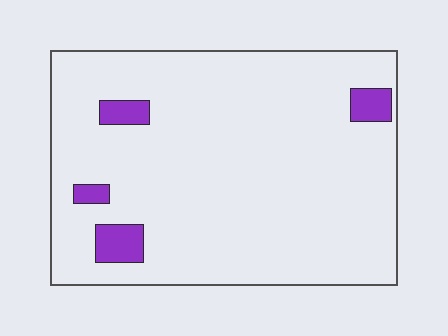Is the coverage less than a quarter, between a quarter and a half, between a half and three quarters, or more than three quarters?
Less than a quarter.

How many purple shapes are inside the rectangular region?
4.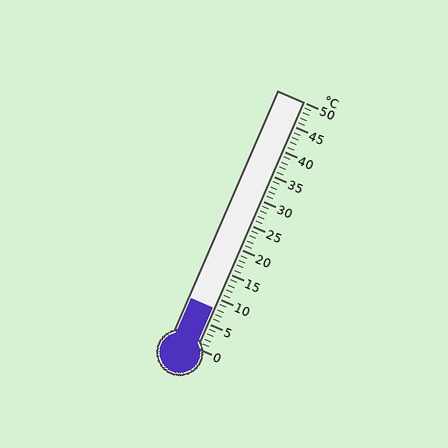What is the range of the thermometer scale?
The thermometer scale ranges from 0°C to 50°C.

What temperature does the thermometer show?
The thermometer shows approximately 8°C.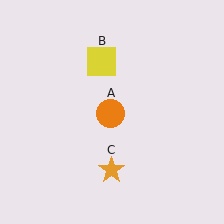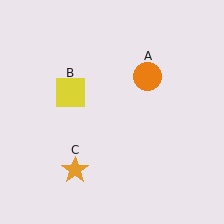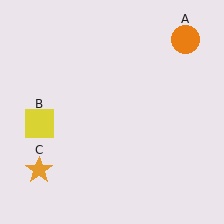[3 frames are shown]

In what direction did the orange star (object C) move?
The orange star (object C) moved left.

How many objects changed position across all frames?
3 objects changed position: orange circle (object A), yellow square (object B), orange star (object C).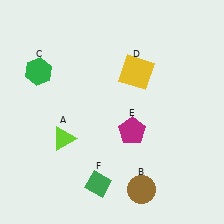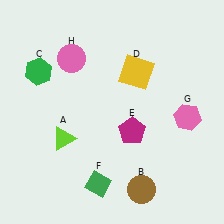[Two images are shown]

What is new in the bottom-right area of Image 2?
A pink hexagon (G) was added in the bottom-right area of Image 2.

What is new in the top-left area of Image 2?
A pink circle (H) was added in the top-left area of Image 2.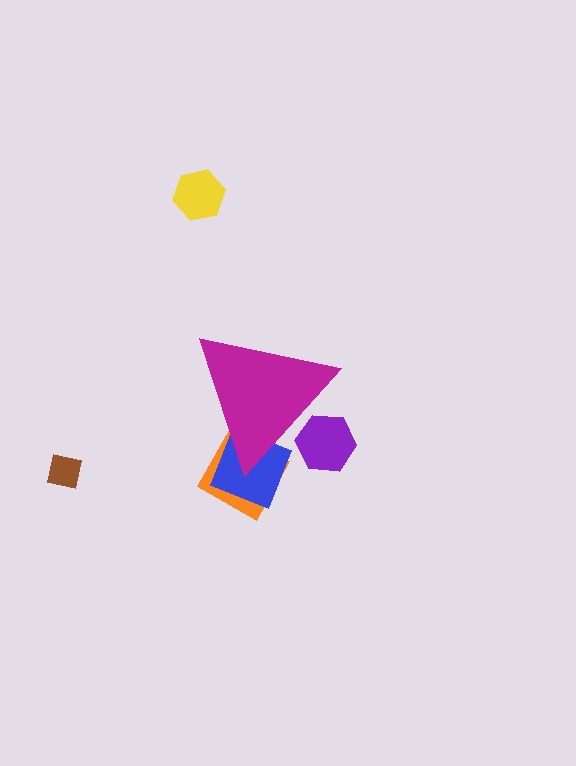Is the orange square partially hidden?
Yes, the orange square is partially hidden behind the magenta triangle.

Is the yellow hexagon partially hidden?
No, the yellow hexagon is fully visible.